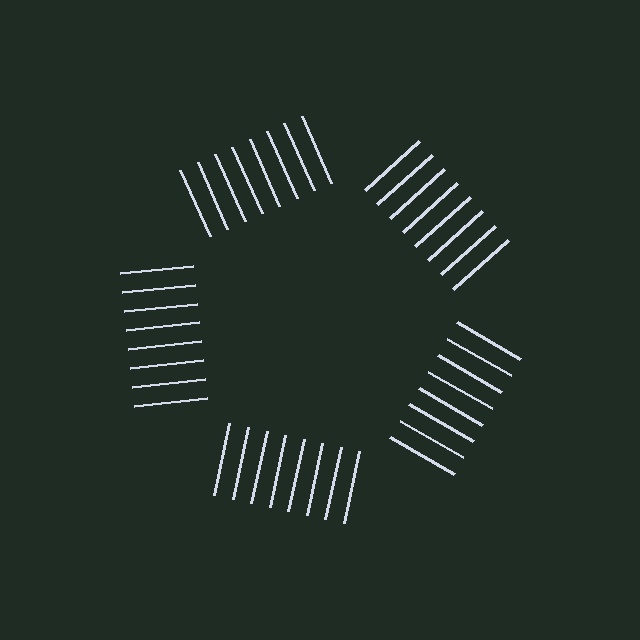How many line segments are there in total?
40 — 8 along each of the 5 edges.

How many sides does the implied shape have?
5 sides — the line-ends trace a pentagon.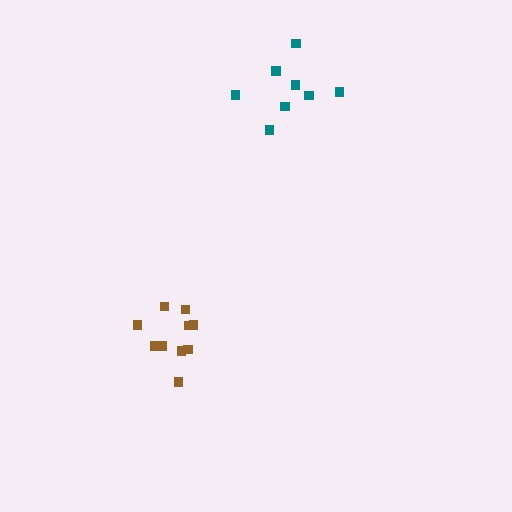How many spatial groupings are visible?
There are 2 spatial groupings.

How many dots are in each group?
Group 1: 8 dots, Group 2: 10 dots (18 total).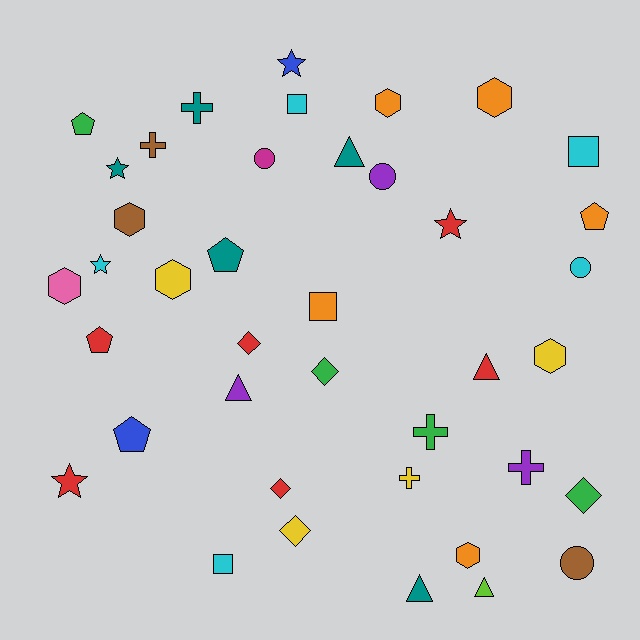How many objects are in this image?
There are 40 objects.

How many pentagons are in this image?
There are 5 pentagons.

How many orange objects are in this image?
There are 5 orange objects.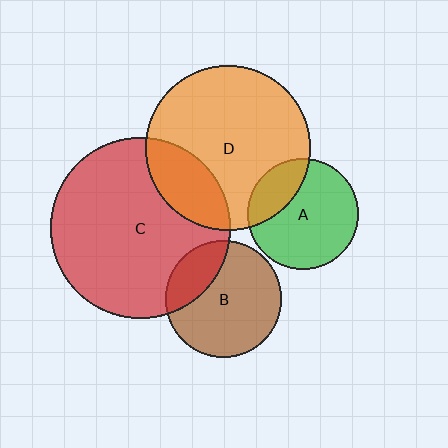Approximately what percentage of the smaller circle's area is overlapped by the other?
Approximately 25%.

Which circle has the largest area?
Circle C (red).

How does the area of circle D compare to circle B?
Approximately 2.0 times.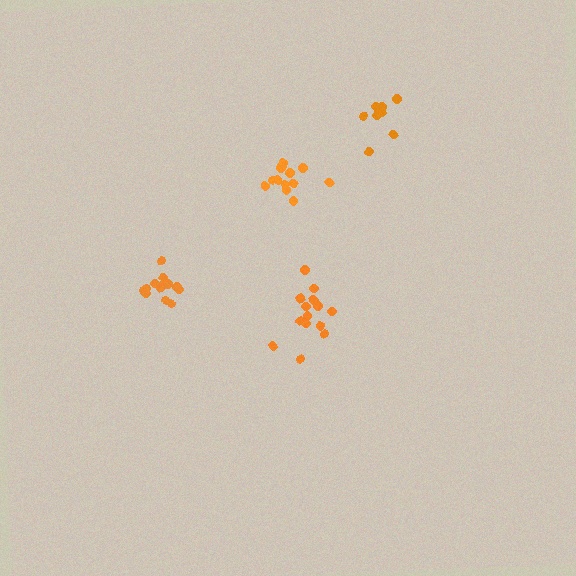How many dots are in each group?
Group 1: 14 dots, Group 2: 14 dots, Group 3: 13 dots, Group 4: 8 dots (49 total).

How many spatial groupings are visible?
There are 4 spatial groupings.